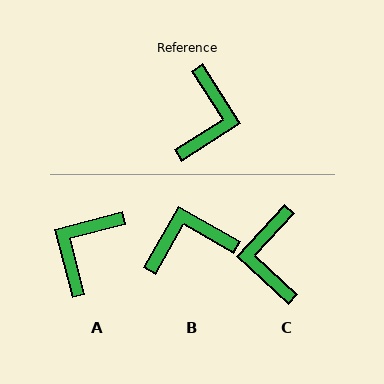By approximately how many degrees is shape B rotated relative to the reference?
Approximately 118 degrees counter-clockwise.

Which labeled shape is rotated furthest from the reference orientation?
C, about 165 degrees away.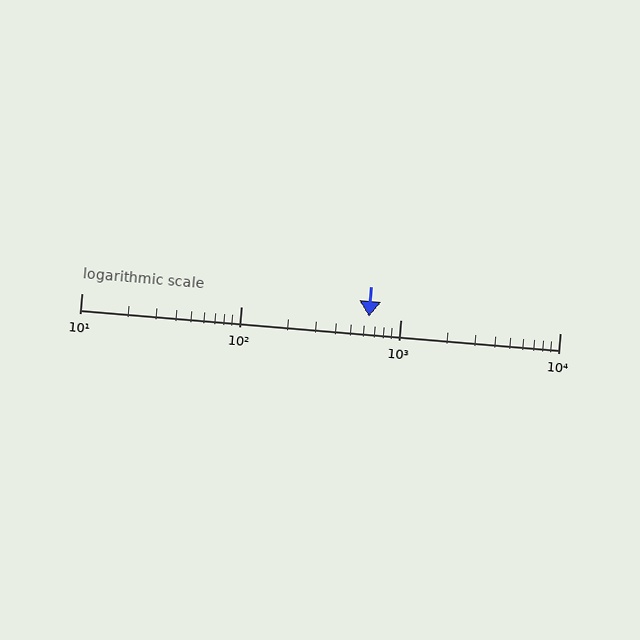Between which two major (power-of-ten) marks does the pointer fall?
The pointer is between 100 and 1000.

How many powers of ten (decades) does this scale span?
The scale spans 3 decades, from 10 to 10000.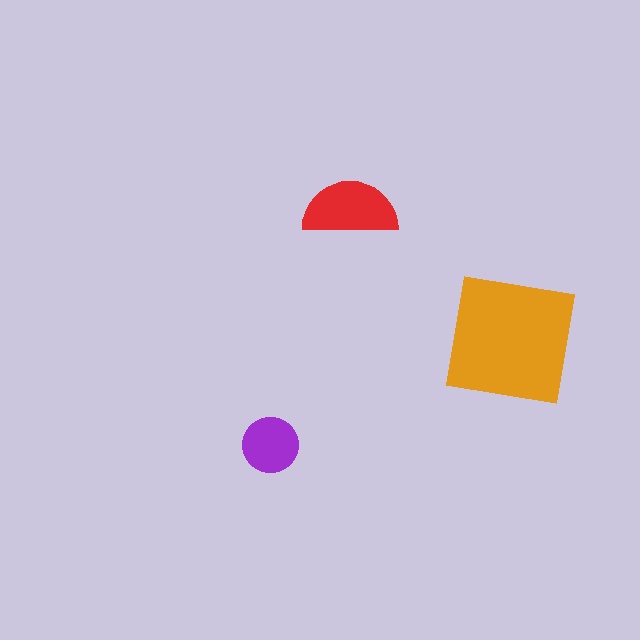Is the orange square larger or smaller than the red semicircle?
Larger.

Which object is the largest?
The orange square.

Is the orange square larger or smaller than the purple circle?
Larger.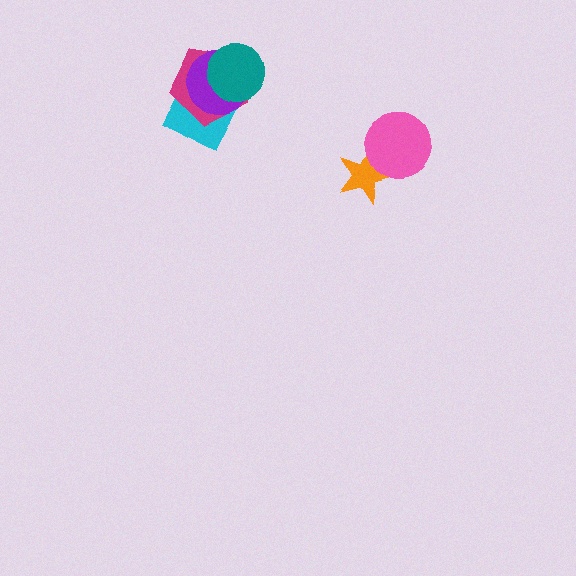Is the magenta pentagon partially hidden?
Yes, it is partially covered by another shape.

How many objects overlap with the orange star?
1 object overlaps with the orange star.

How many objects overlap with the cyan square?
3 objects overlap with the cyan square.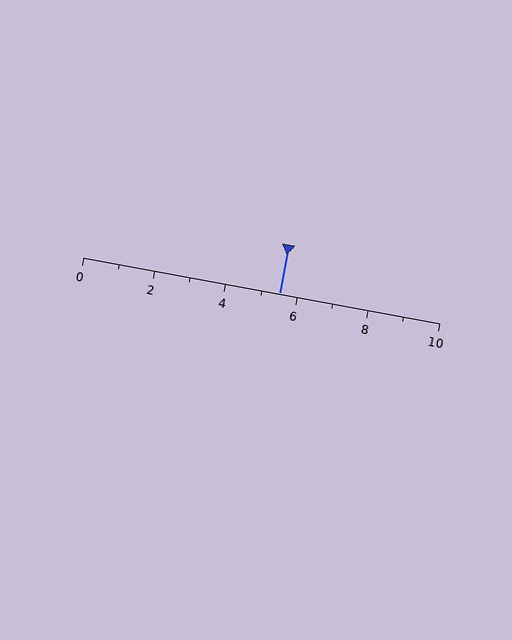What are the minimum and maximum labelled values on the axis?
The axis runs from 0 to 10.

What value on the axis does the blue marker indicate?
The marker indicates approximately 5.5.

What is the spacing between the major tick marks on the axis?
The major ticks are spaced 2 apart.